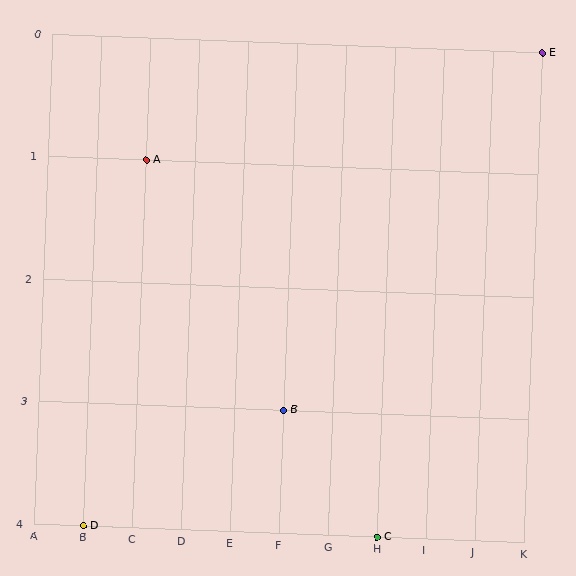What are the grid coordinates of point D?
Point D is at grid coordinates (B, 4).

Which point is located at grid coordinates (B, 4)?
Point D is at (B, 4).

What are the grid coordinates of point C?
Point C is at grid coordinates (H, 4).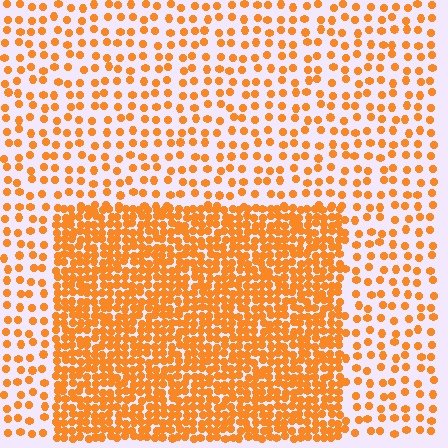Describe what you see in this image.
The image contains small orange elements arranged at two different densities. A rectangle-shaped region is visible where the elements are more densely packed than the surrounding area.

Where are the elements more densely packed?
The elements are more densely packed inside the rectangle boundary.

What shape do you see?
I see a rectangle.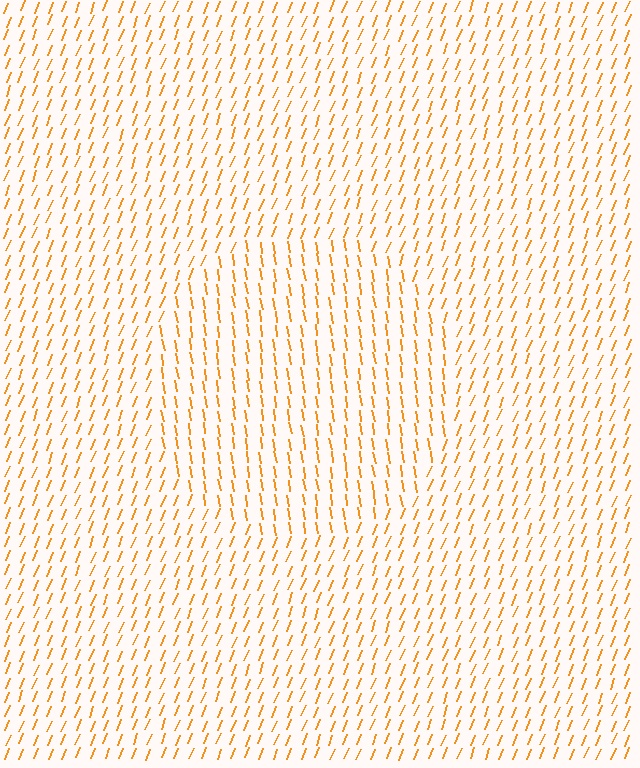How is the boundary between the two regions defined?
The boundary is defined purely by a change in line orientation (approximately 32 degrees difference). All lines are the same color and thickness.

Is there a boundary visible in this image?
Yes, there is a texture boundary formed by a change in line orientation.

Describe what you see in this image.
The image is filled with small orange line segments. A circle region in the image has lines oriented differently from the surrounding lines, creating a visible texture boundary.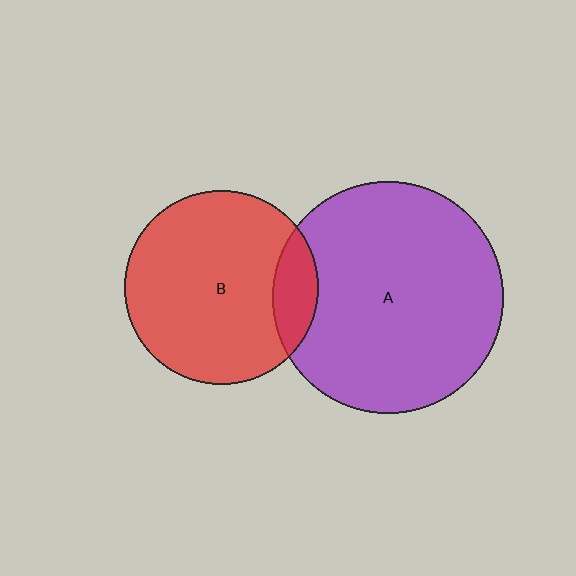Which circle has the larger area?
Circle A (purple).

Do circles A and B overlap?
Yes.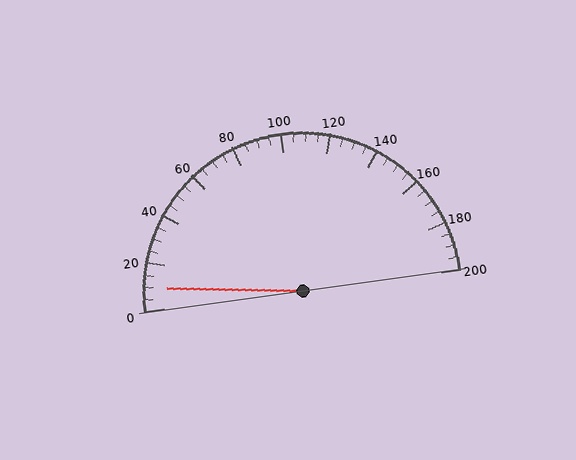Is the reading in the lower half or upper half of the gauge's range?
The reading is in the lower half of the range (0 to 200).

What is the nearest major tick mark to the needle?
The nearest major tick mark is 0.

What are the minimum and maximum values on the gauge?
The gauge ranges from 0 to 200.